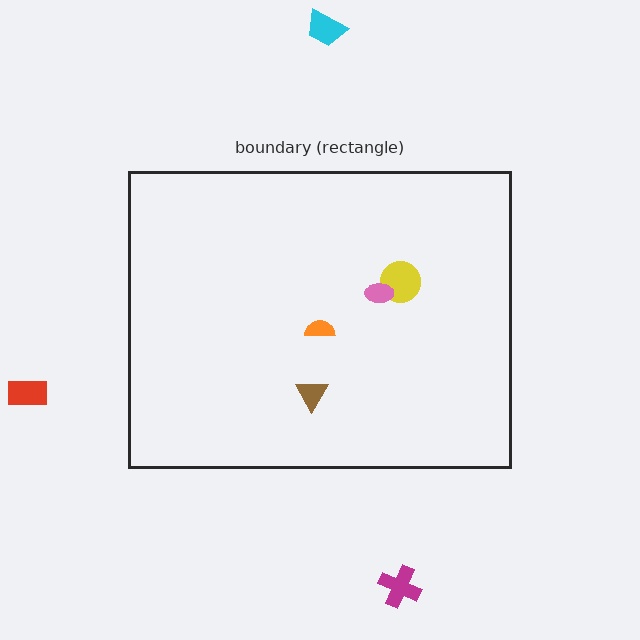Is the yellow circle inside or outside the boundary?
Inside.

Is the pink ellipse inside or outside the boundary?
Inside.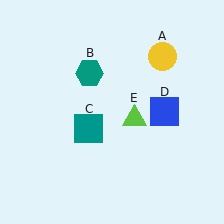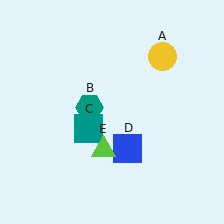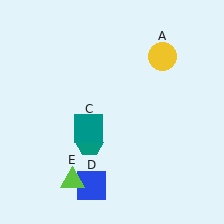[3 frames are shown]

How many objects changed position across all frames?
3 objects changed position: teal hexagon (object B), blue square (object D), lime triangle (object E).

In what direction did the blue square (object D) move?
The blue square (object D) moved down and to the left.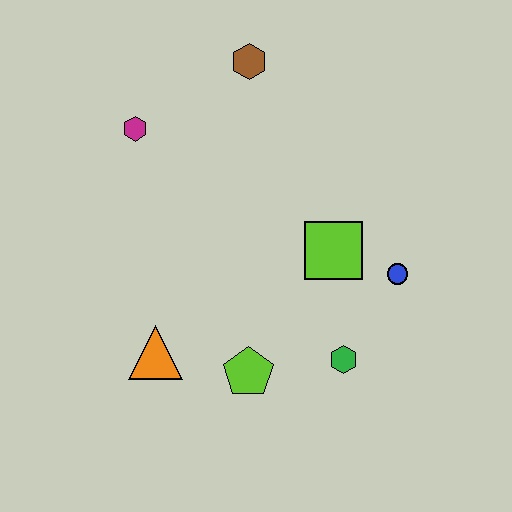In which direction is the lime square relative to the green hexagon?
The lime square is above the green hexagon.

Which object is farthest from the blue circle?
The magenta hexagon is farthest from the blue circle.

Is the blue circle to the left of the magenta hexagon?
No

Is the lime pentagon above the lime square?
No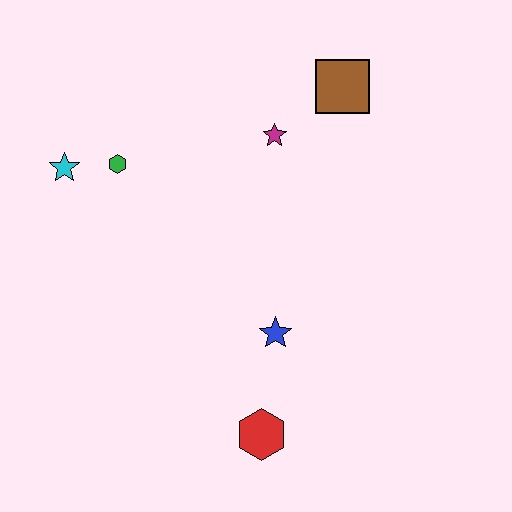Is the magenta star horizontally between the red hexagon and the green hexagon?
No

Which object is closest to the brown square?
The magenta star is closest to the brown square.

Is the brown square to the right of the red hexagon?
Yes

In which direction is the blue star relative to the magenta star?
The blue star is below the magenta star.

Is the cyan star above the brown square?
No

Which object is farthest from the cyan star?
The red hexagon is farthest from the cyan star.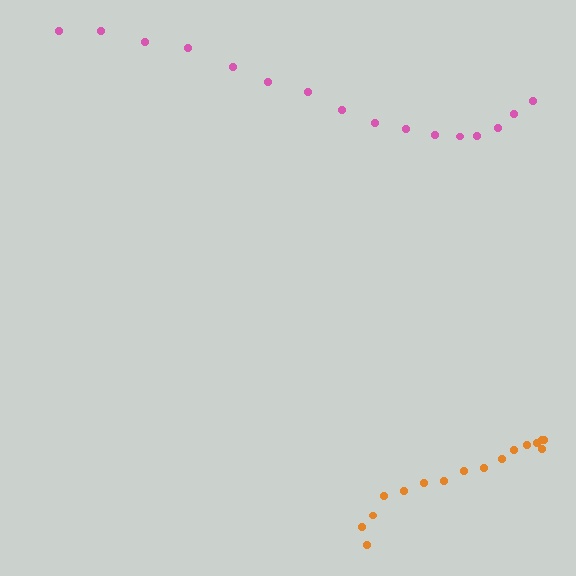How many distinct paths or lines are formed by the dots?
There are 2 distinct paths.